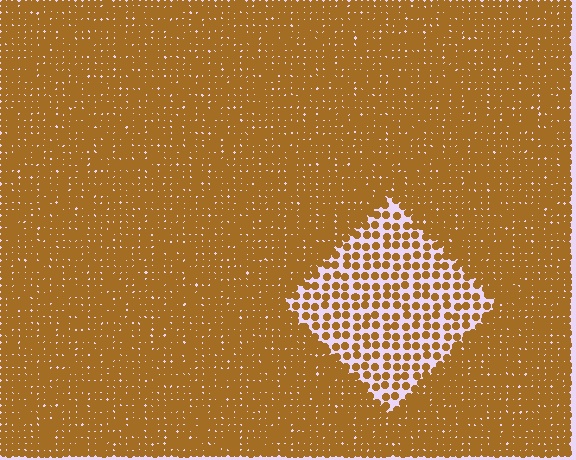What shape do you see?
I see a diamond.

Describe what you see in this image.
The image contains small brown elements arranged at two different densities. A diamond-shaped region is visible where the elements are less densely packed than the surrounding area.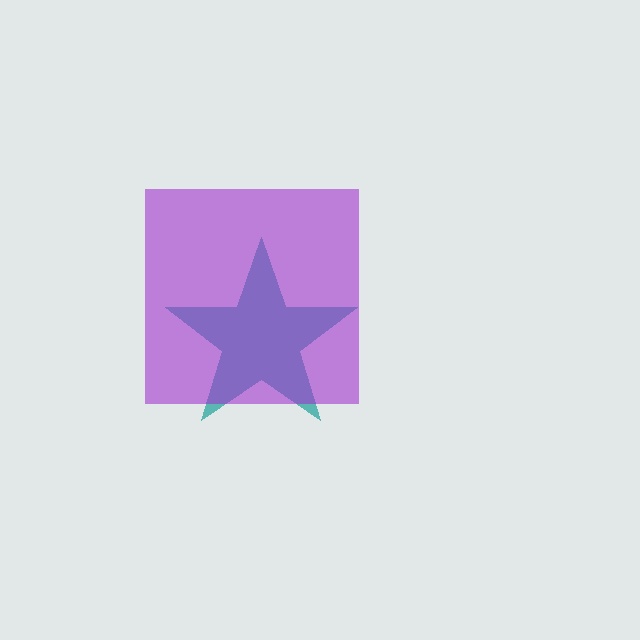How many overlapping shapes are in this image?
There are 2 overlapping shapes in the image.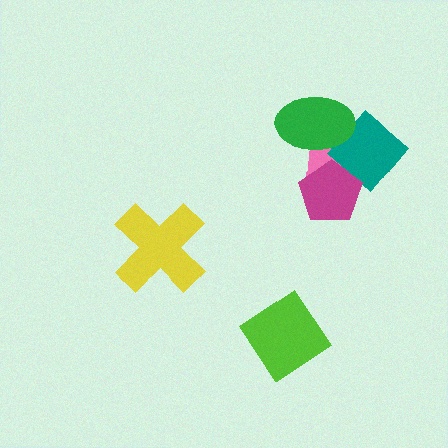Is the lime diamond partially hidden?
No, no other shape covers it.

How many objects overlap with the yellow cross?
0 objects overlap with the yellow cross.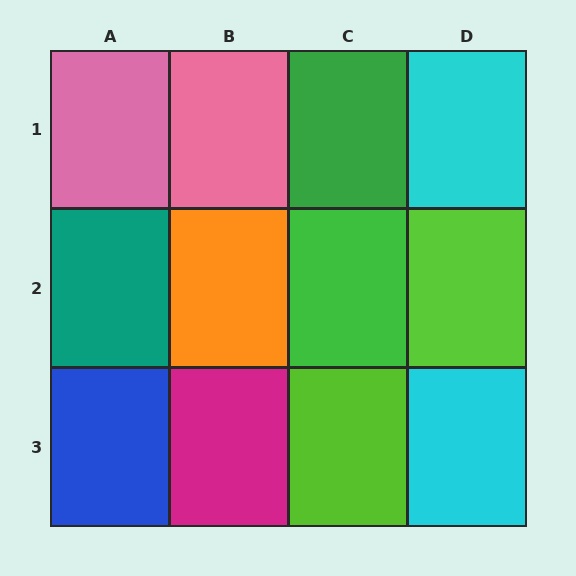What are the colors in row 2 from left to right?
Teal, orange, green, lime.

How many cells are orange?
1 cell is orange.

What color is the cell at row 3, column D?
Cyan.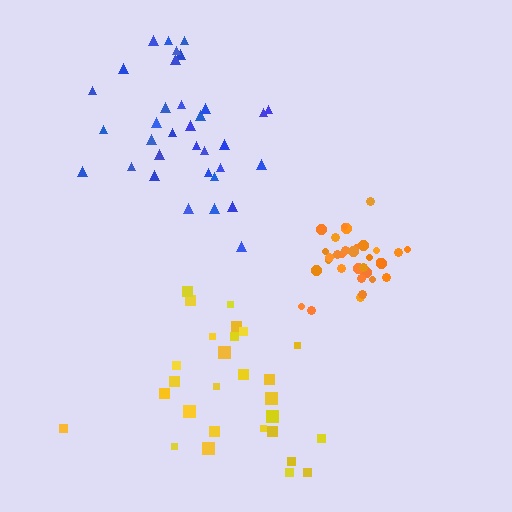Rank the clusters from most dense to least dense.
orange, blue, yellow.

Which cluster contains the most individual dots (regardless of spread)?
Blue (34).